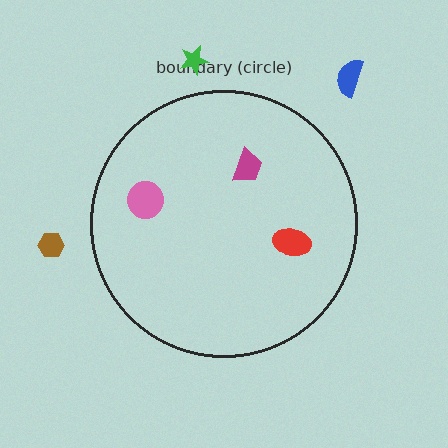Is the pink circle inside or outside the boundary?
Inside.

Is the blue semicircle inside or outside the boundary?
Outside.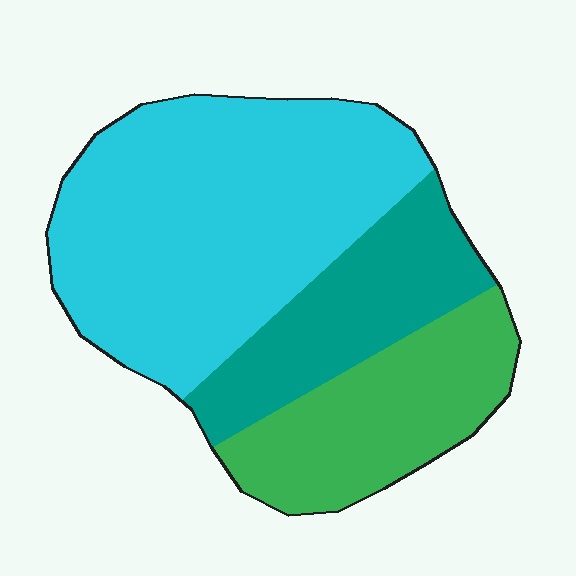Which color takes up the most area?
Cyan, at roughly 55%.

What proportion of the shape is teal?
Teal takes up less than a quarter of the shape.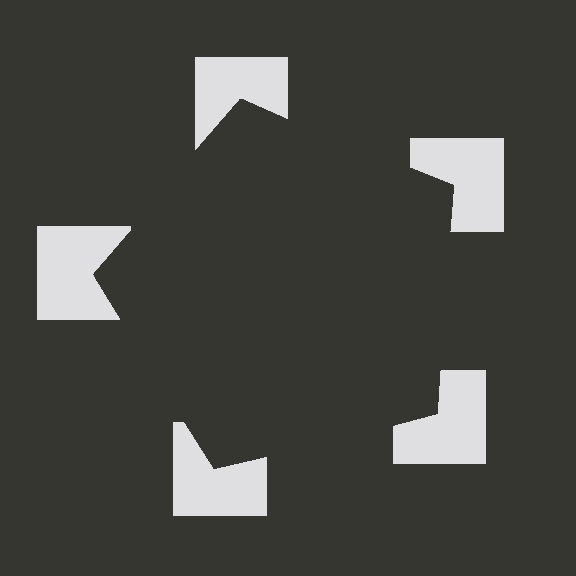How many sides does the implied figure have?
5 sides.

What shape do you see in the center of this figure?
An illusory pentagon — its edges are inferred from the aligned wedge cuts in the notched squares, not physically drawn.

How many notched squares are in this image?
There are 5 — one at each vertex of the illusory pentagon.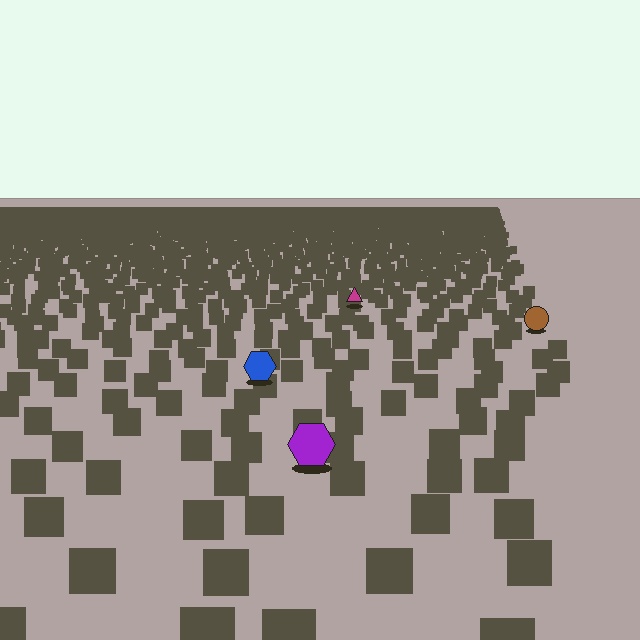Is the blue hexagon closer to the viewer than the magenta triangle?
Yes. The blue hexagon is closer — you can tell from the texture gradient: the ground texture is coarser near it.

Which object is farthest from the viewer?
The magenta triangle is farthest from the viewer. It appears smaller and the ground texture around it is denser.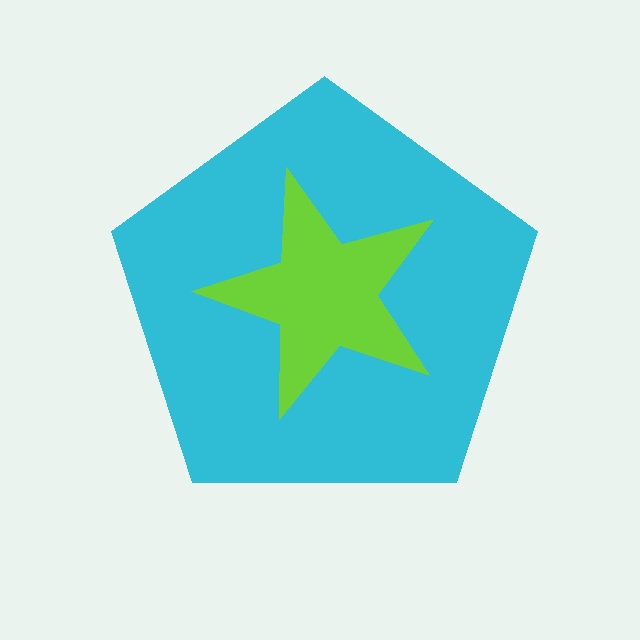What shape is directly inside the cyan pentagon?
The lime star.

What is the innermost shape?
The lime star.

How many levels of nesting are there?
2.